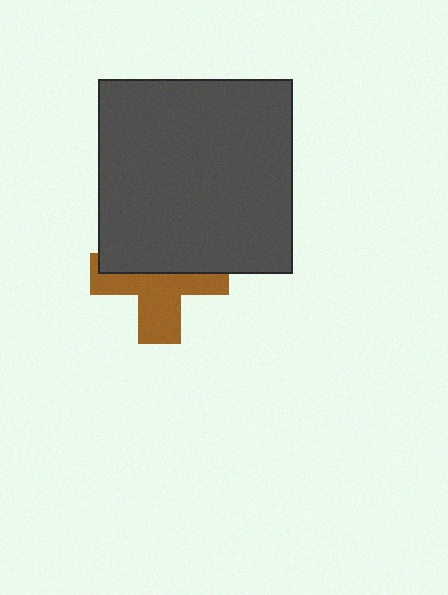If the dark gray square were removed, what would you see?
You would see the complete brown cross.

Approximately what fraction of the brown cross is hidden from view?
Roughly 47% of the brown cross is hidden behind the dark gray square.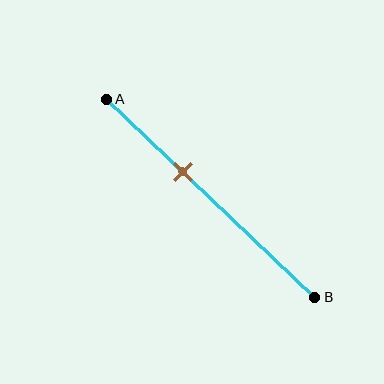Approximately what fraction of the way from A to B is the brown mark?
The brown mark is approximately 35% of the way from A to B.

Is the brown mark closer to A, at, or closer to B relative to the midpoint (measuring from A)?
The brown mark is closer to point A than the midpoint of segment AB.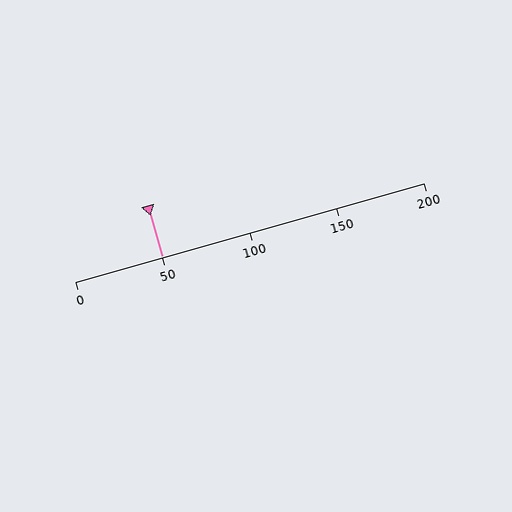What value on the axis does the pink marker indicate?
The marker indicates approximately 50.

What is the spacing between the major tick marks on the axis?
The major ticks are spaced 50 apart.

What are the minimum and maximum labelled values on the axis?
The axis runs from 0 to 200.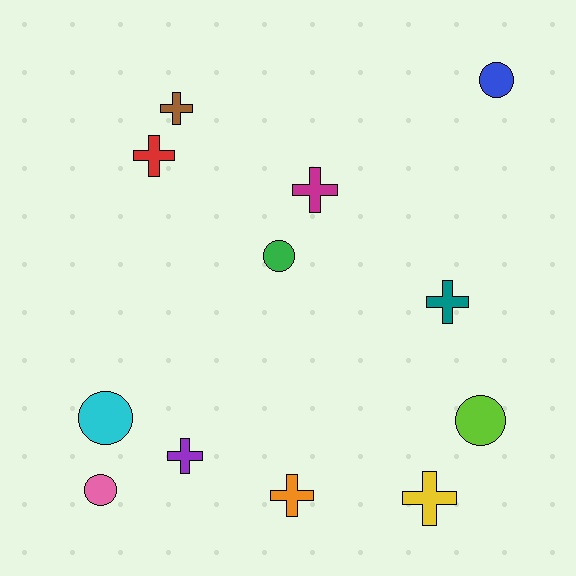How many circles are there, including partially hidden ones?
There are 5 circles.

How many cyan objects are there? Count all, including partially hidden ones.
There is 1 cyan object.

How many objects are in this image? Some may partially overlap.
There are 12 objects.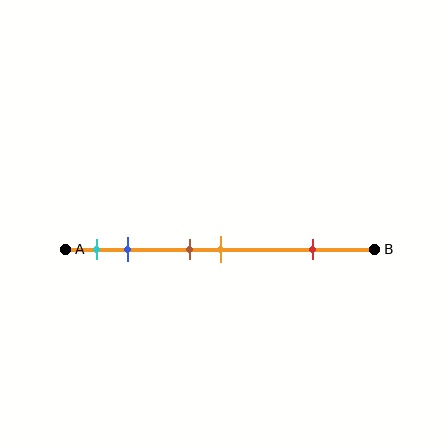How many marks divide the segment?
There are 5 marks dividing the segment.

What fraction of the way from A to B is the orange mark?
The orange mark is approximately 50% (0.5) of the way from A to B.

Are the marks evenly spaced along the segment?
No, the marks are not evenly spaced.